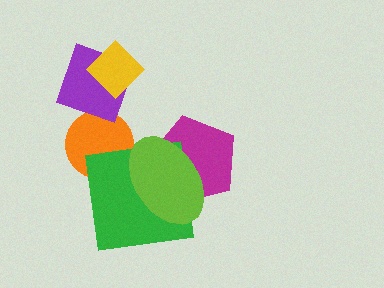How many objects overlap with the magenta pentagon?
2 objects overlap with the magenta pentagon.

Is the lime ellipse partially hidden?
No, no other shape covers it.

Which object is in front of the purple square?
The yellow diamond is in front of the purple square.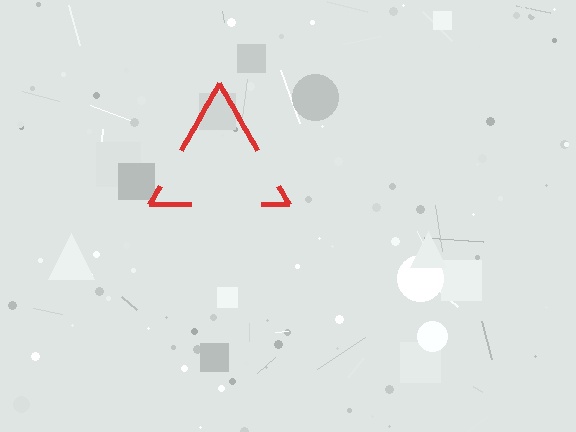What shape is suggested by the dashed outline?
The dashed outline suggests a triangle.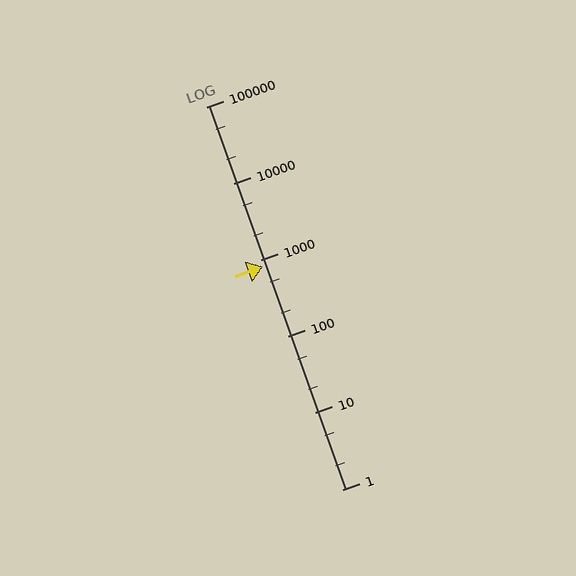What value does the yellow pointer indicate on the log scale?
The pointer indicates approximately 820.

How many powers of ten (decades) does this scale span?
The scale spans 5 decades, from 1 to 100000.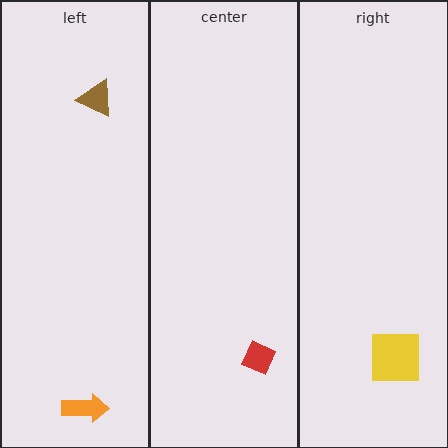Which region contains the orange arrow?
The left region.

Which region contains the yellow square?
The right region.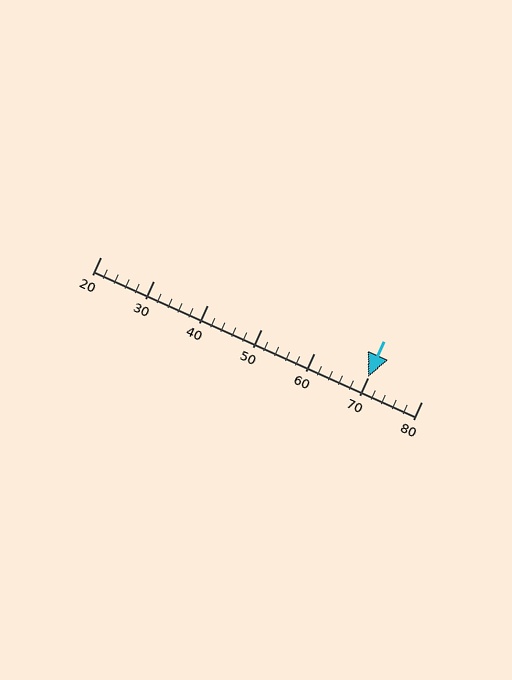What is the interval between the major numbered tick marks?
The major tick marks are spaced 10 units apart.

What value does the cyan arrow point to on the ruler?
The cyan arrow points to approximately 70.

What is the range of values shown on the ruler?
The ruler shows values from 20 to 80.